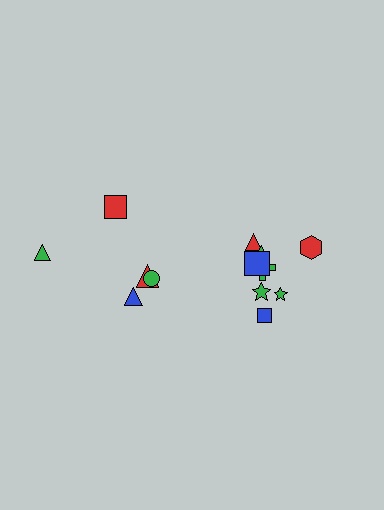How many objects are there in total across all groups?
There are 13 objects.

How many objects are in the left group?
There are 5 objects.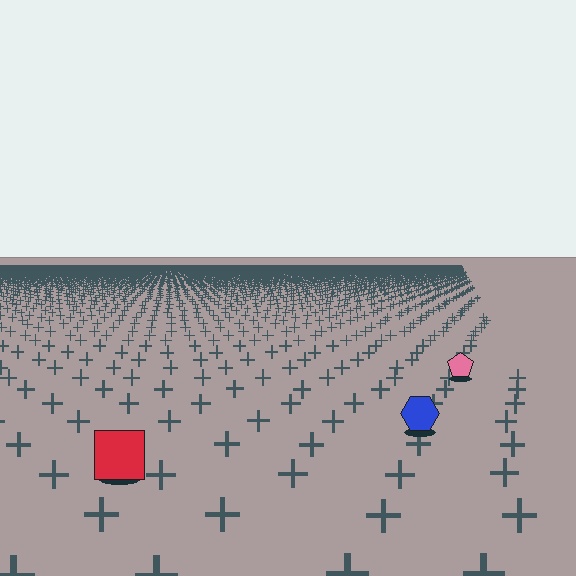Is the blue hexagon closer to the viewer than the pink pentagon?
Yes. The blue hexagon is closer — you can tell from the texture gradient: the ground texture is coarser near it.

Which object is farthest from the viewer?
The pink pentagon is farthest from the viewer. It appears smaller and the ground texture around it is denser.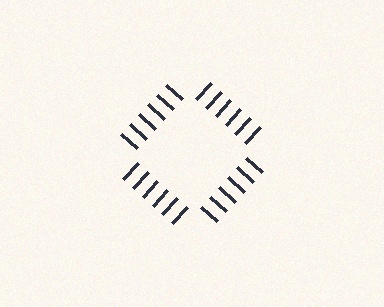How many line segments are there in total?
24 — 6 along each of the 4 edges.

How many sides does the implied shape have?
4 sides — the line-ends trace a square.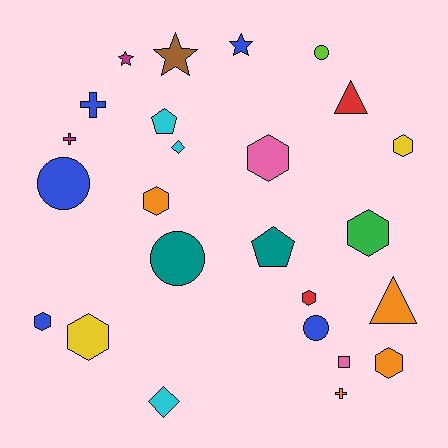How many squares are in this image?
There is 1 square.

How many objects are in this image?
There are 25 objects.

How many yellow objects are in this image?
There are 2 yellow objects.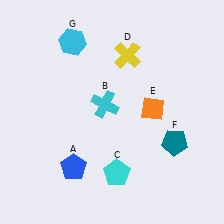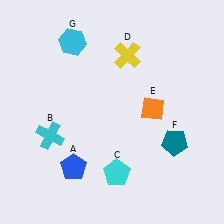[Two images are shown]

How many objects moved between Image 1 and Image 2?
1 object moved between the two images.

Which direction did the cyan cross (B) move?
The cyan cross (B) moved left.